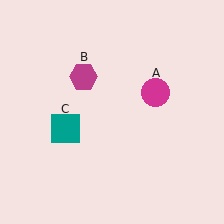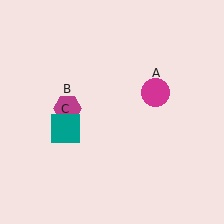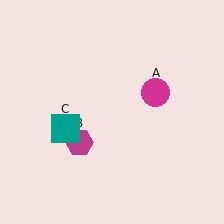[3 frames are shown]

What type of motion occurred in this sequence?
The magenta hexagon (object B) rotated counterclockwise around the center of the scene.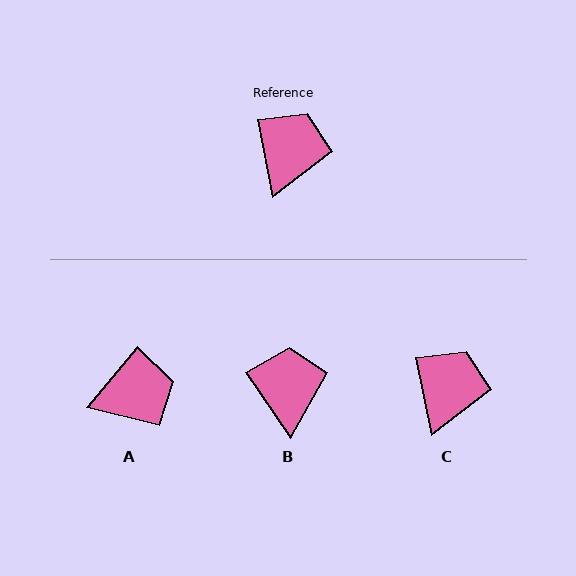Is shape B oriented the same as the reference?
No, it is off by about 23 degrees.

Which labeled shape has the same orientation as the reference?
C.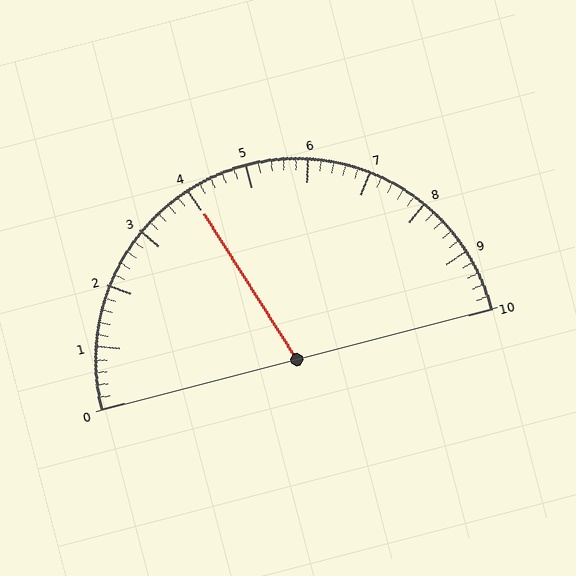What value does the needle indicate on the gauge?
The needle indicates approximately 4.0.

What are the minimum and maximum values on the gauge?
The gauge ranges from 0 to 10.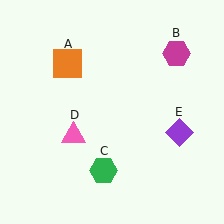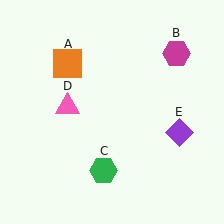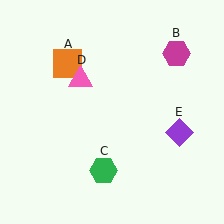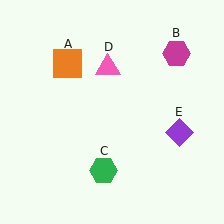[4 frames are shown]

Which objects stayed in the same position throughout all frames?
Orange square (object A) and magenta hexagon (object B) and green hexagon (object C) and purple diamond (object E) remained stationary.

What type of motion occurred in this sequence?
The pink triangle (object D) rotated clockwise around the center of the scene.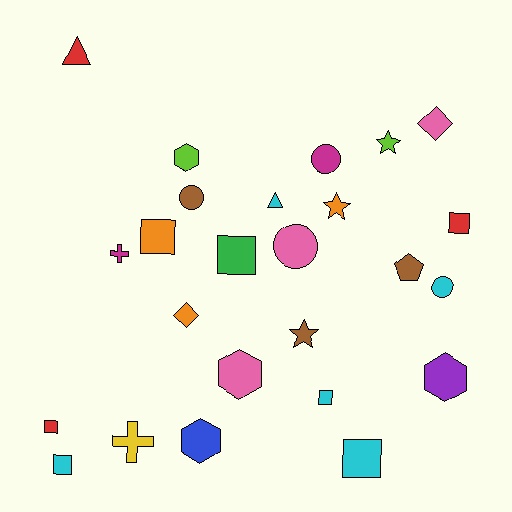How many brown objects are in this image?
There are 3 brown objects.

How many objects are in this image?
There are 25 objects.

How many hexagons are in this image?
There are 4 hexagons.